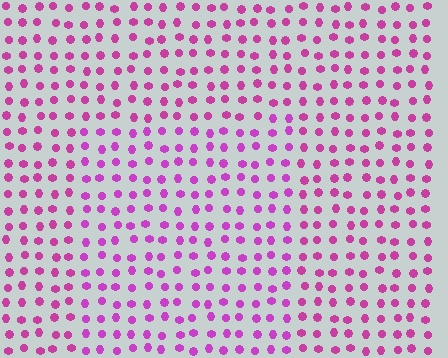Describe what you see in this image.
The image is filled with small magenta elements in a uniform arrangement. A rectangle-shaped region is visible where the elements are tinted to a slightly different hue, forming a subtle color boundary.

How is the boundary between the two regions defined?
The boundary is defined purely by a slight shift in hue (about 17 degrees). Spacing, size, and orientation are identical on both sides.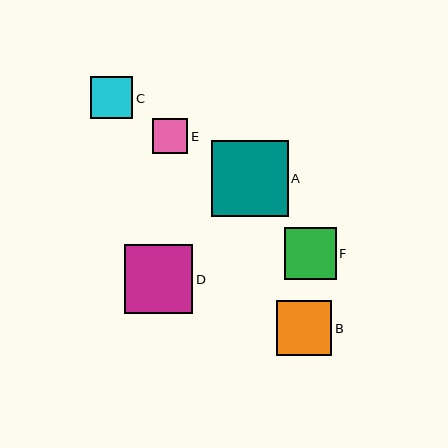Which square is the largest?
Square A is the largest with a size of approximately 76 pixels.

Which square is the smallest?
Square E is the smallest with a size of approximately 35 pixels.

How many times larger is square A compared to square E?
Square A is approximately 2.2 times the size of square E.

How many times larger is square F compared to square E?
Square F is approximately 1.5 times the size of square E.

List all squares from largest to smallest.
From largest to smallest: A, D, B, F, C, E.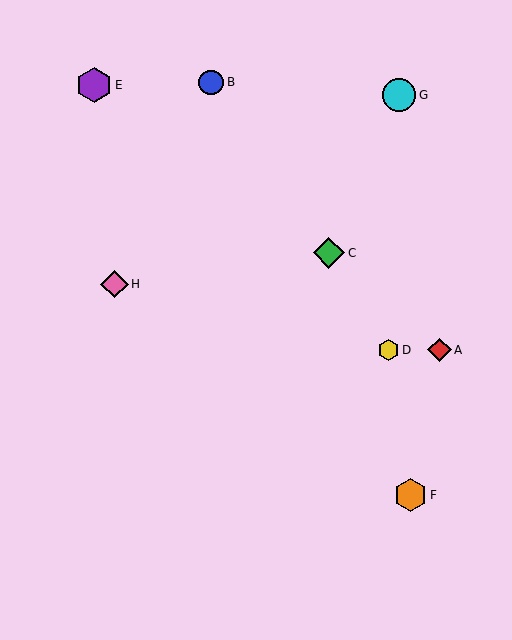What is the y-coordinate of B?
Object B is at y≈82.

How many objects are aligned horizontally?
2 objects (A, D) are aligned horizontally.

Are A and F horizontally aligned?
No, A is at y≈350 and F is at y≈495.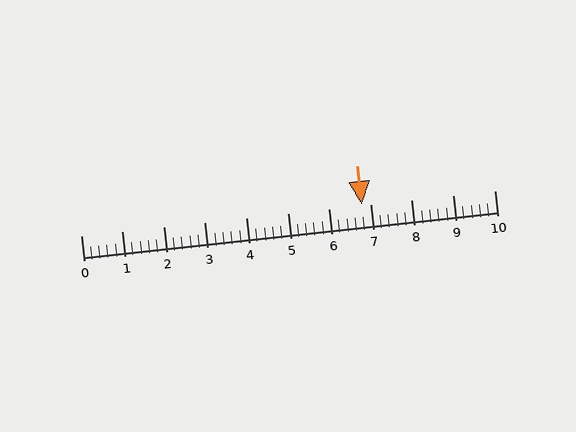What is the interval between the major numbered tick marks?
The major tick marks are spaced 1 units apart.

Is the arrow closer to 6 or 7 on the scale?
The arrow is closer to 7.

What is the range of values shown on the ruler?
The ruler shows values from 0 to 10.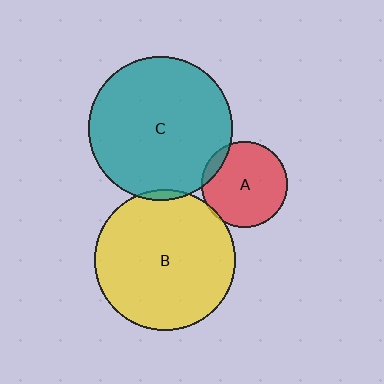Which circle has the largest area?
Circle C (teal).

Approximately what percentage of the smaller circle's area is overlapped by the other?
Approximately 10%.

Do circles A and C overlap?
Yes.